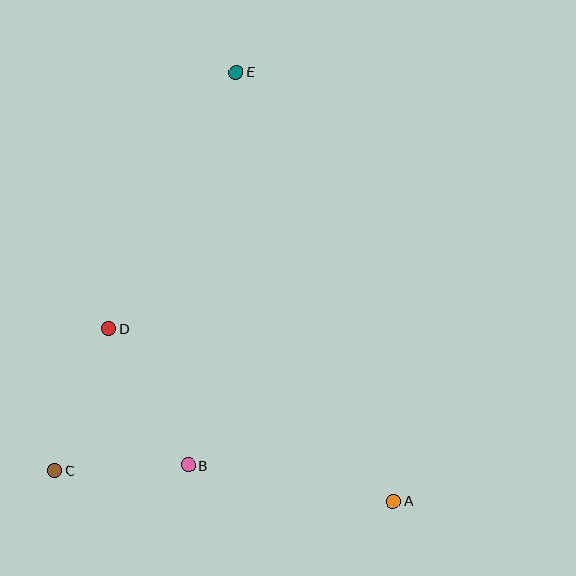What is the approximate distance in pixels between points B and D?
The distance between B and D is approximately 157 pixels.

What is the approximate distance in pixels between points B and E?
The distance between B and E is approximately 396 pixels.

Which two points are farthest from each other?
Points A and E are farthest from each other.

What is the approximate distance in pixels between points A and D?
The distance between A and D is approximately 333 pixels.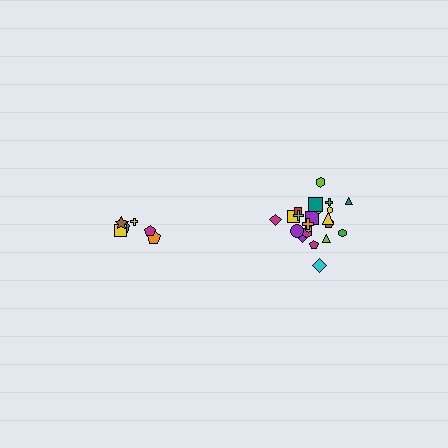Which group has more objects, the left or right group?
The right group.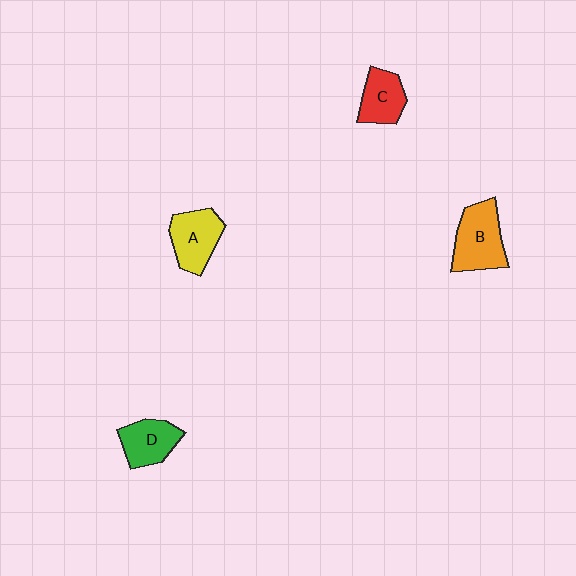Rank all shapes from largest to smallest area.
From largest to smallest: B (orange), A (yellow), D (green), C (red).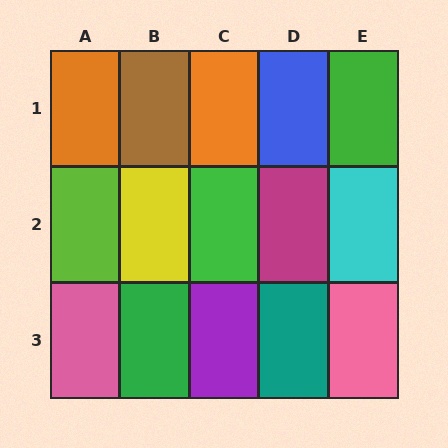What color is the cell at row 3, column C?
Purple.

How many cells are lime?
1 cell is lime.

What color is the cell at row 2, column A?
Lime.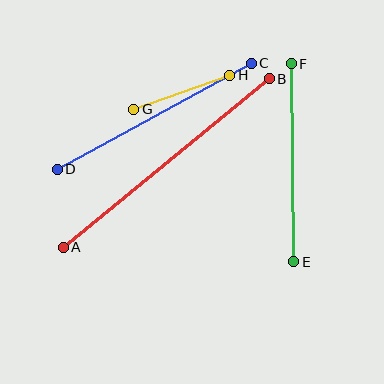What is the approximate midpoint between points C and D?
The midpoint is at approximately (154, 116) pixels.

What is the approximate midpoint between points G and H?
The midpoint is at approximately (182, 92) pixels.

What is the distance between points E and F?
The distance is approximately 198 pixels.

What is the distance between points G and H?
The distance is approximately 102 pixels.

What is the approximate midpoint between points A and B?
The midpoint is at approximately (166, 163) pixels.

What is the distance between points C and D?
The distance is approximately 221 pixels.